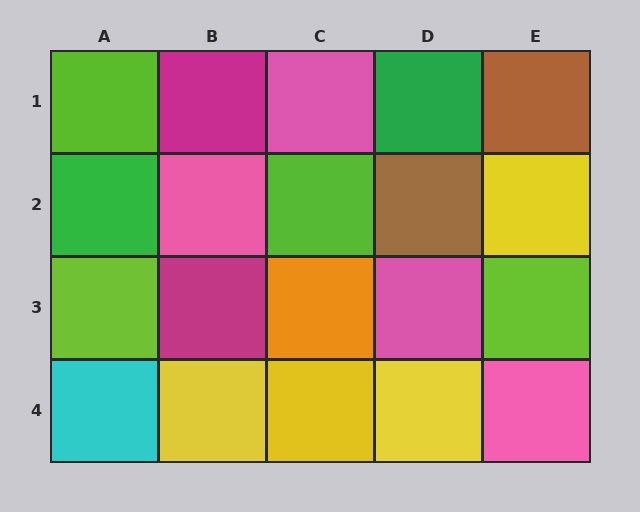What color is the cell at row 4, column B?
Yellow.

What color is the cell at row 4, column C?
Yellow.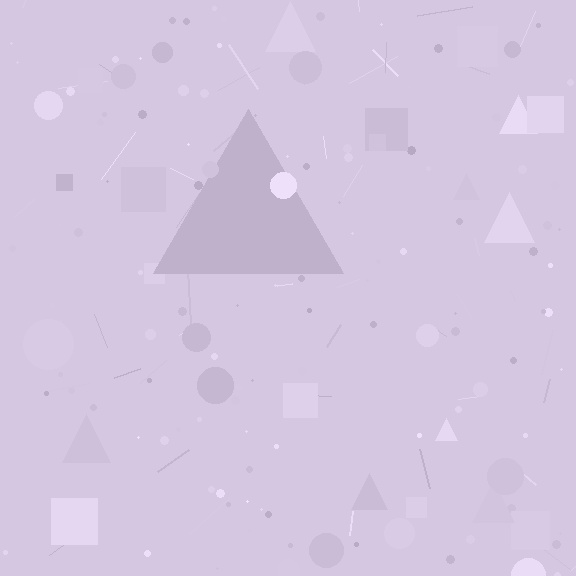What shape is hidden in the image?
A triangle is hidden in the image.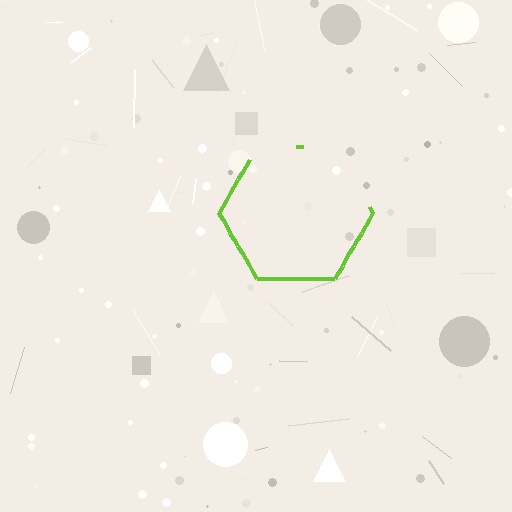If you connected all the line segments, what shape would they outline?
They would outline a hexagon.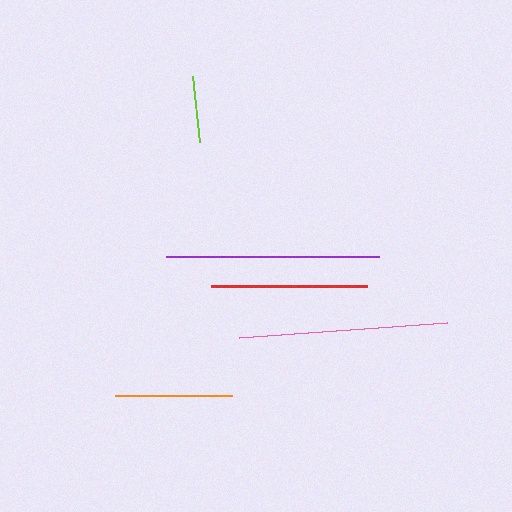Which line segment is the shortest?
The lime line is the shortest at approximately 67 pixels.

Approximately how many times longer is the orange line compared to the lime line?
The orange line is approximately 1.8 times the length of the lime line.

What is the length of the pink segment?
The pink segment is approximately 209 pixels long.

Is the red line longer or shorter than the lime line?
The red line is longer than the lime line.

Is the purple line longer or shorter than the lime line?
The purple line is longer than the lime line.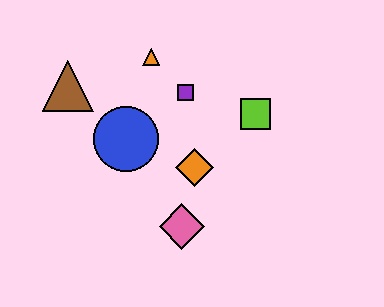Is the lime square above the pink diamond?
Yes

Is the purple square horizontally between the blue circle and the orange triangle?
No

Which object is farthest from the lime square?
The brown triangle is farthest from the lime square.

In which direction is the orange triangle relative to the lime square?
The orange triangle is to the left of the lime square.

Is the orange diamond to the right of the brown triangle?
Yes